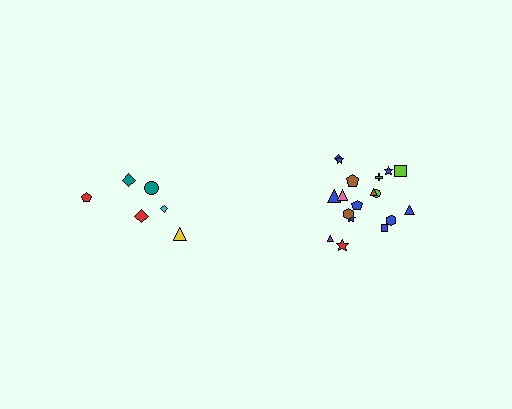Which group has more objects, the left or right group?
The right group.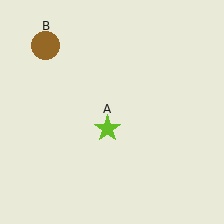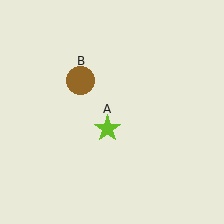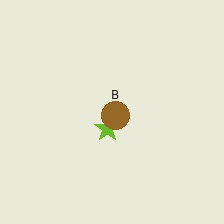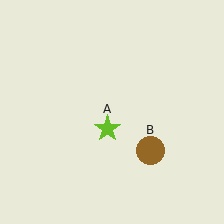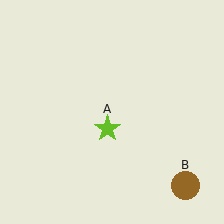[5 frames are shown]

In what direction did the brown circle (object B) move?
The brown circle (object B) moved down and to the right.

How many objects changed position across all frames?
1 object changed position: brown circle (object B).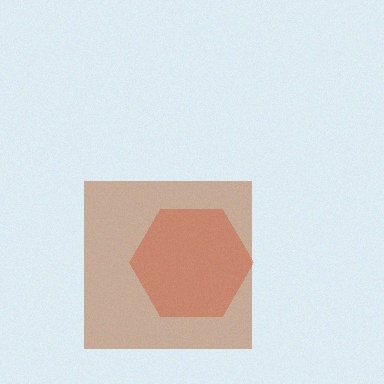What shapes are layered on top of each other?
The layered shapes are: a red hexagon, a brown square.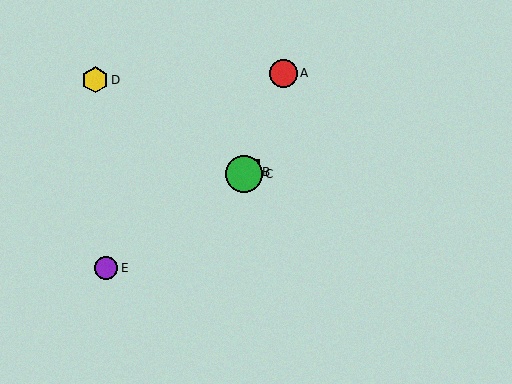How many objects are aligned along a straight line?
3 objects (B, C, E) are aligned along a straight line.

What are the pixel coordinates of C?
Object C is at (244, 174).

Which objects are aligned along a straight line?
Objects B, C, E are aligned along a straight line.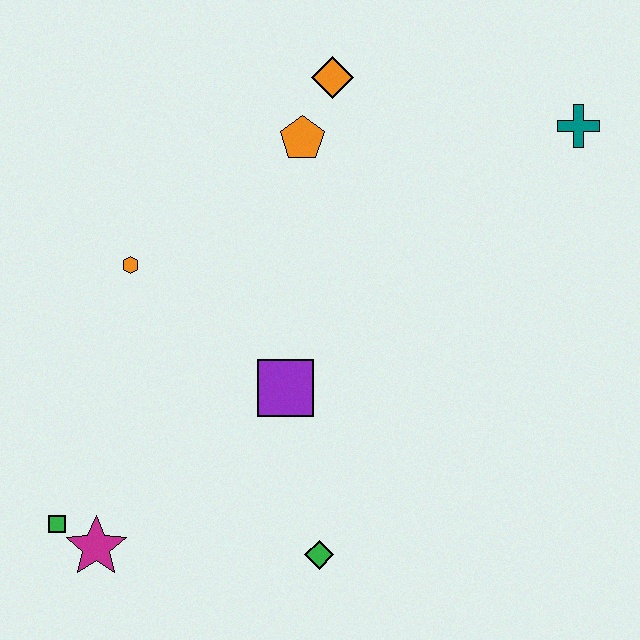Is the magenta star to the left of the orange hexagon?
Yes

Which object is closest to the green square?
The magenta star is closest to the green square.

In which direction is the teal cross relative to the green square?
The teal cross is to the right of the green square.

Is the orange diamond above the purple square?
Yes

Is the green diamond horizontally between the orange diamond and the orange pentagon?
Yes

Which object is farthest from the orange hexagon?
The teal cross is farthest from the orange hexagon.